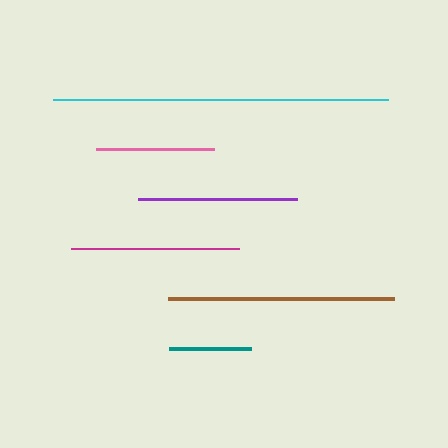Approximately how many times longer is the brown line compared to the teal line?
The brown line is approximately 2.8 times the length of the teal line.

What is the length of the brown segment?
The brown segment is approximately 227 pixels long.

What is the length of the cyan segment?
The cyan segment is approximately 335 pixels long.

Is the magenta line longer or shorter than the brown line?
The brown line is longer than the magenta line.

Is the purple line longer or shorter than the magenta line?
The magenta line is longer than the purple line.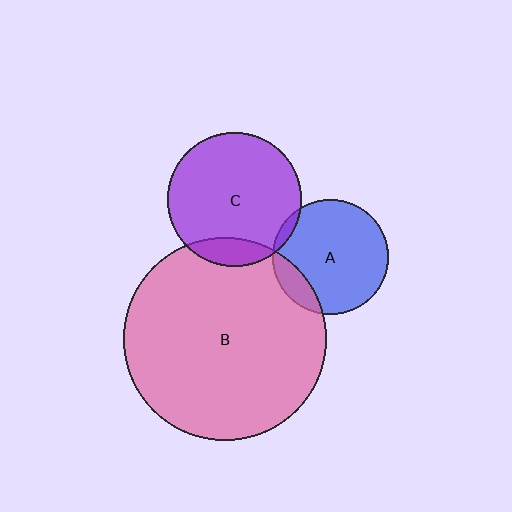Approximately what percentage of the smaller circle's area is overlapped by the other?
Approximately 5%.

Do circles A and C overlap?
Yes.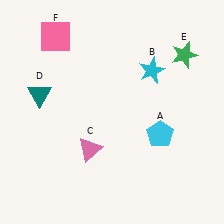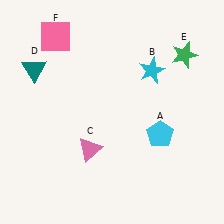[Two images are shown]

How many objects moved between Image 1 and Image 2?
1 object moved between the two images.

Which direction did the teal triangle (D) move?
The teal triangle (D) moved up.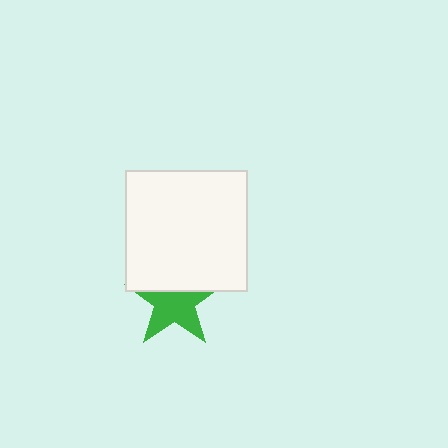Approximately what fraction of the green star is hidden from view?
Roughly 36% of the green star is hidden behind the white square.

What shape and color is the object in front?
The object in front is a white square.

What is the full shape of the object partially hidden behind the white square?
The partially hidden object is a green star.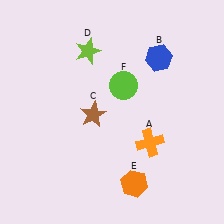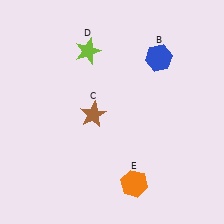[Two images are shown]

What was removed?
The orange cross (A), the lime circle (F) were removed in Image 2.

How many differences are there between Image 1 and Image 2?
There are 2 differences between the two images.